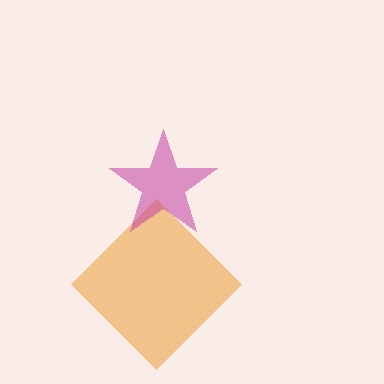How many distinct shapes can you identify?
There are 2 distinct shapes: an orange diamond, a magenta star.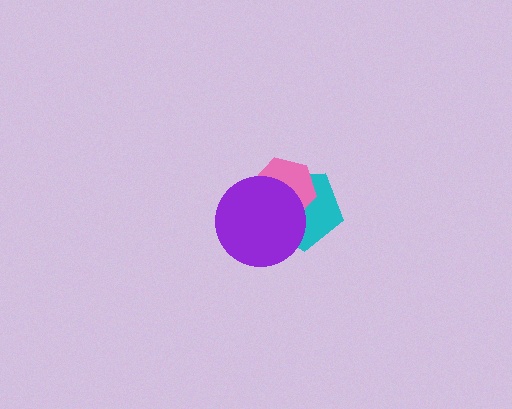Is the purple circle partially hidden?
No, no other shape covers it.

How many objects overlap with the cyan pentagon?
2 objects overlap with the cyan pentagon.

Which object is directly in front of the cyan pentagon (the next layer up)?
The pink hexagon is directly in front of the cyan pentagon.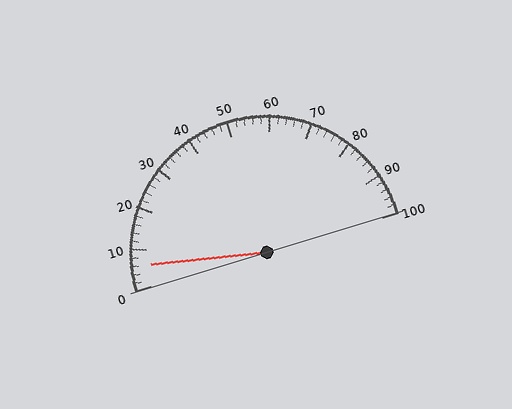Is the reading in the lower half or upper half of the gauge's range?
The reading is in the lower half of the range (0 to 100).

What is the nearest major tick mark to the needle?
The nearest major tick mark is 10.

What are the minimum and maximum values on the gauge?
The gauge ranges from 0 to 100.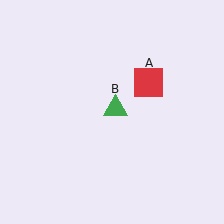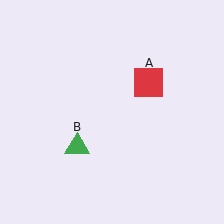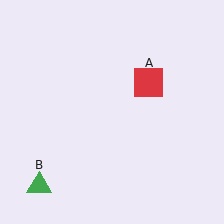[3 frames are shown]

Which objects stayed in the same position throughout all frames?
Red square (object A) remained stationary.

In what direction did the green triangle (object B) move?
The green triangle (object B) moved down and to the left.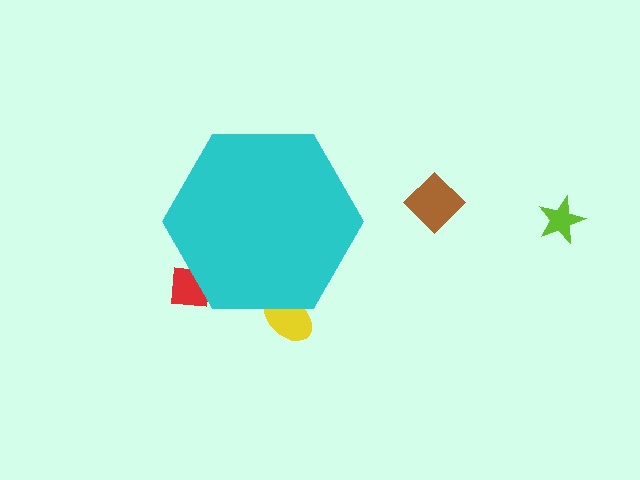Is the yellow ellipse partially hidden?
Yes, the yellow ellipse is partially hidden behind the cyan hexagon.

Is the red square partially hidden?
Yes, the red square is partially hidden behind the cyan hexagon.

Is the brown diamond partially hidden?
No, the brown diamond is fully visible.